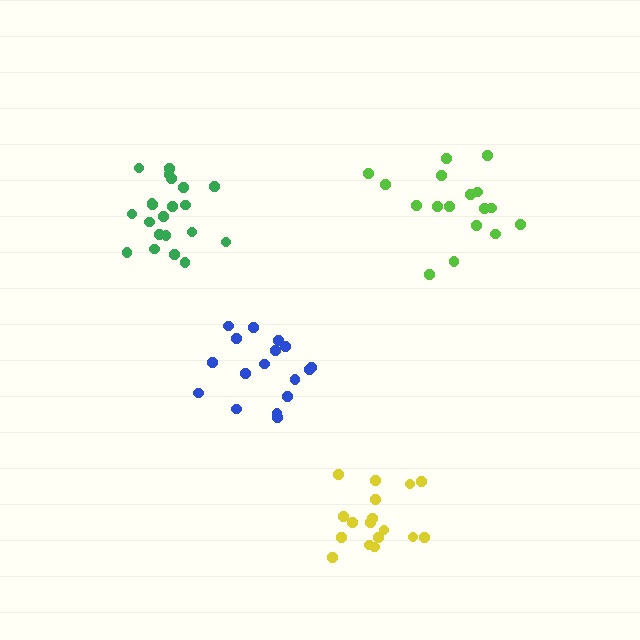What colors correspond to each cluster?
The clusters are colored: blue, yellow, lime, green.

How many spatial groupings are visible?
There are 4 spatial groupings.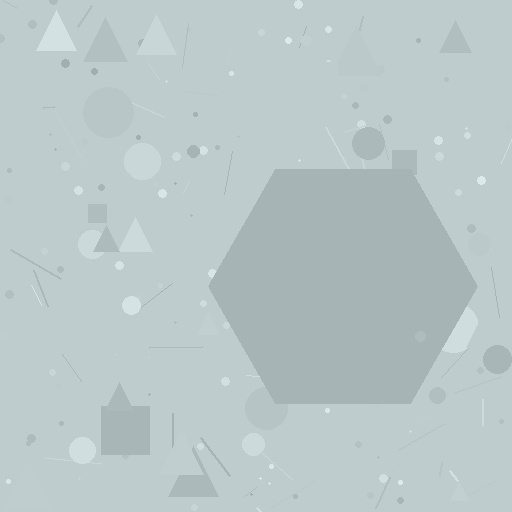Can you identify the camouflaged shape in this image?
The camouflaged shape is a hexagon.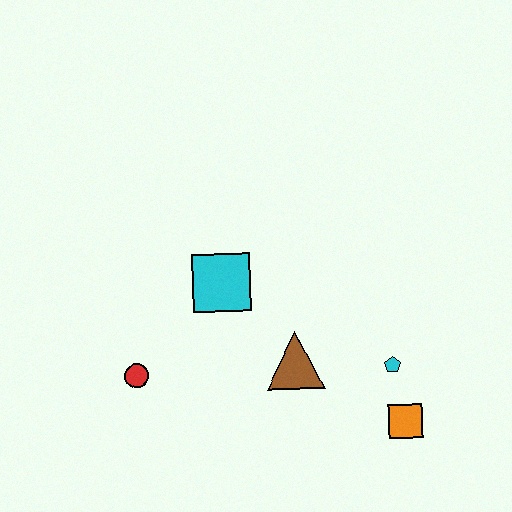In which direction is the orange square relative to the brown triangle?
The orange square is to the right of the brown triangle.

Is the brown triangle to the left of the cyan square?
No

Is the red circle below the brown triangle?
Yes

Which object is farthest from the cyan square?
The orange square is farthest from the cyan square.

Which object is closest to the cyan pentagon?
The orange square is closest to the cyan pentagon.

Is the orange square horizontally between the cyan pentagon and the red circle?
No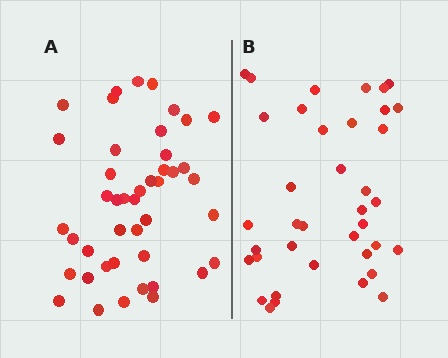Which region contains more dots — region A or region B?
Region A (the left region) has more dots.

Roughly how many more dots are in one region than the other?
Region A has about 6 more dots than region B.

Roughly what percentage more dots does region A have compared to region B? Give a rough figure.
About 15% more.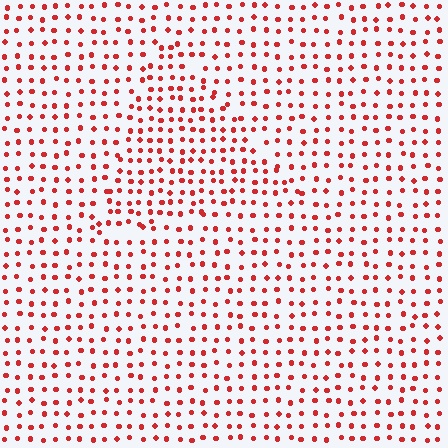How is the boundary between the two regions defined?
The boundary is defined by a change in element density (approximately 1.4x ratio). All elements are the same color, size, and shape.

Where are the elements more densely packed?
The elements are more densely packed inside the triangle boundary.